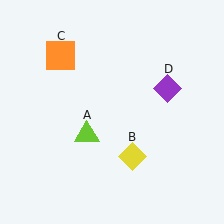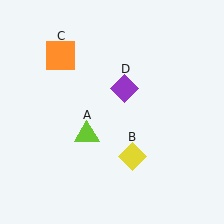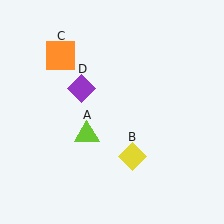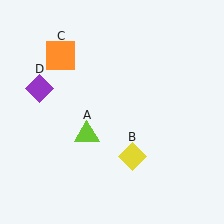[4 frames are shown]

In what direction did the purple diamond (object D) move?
The purple diamond (object D) moved left.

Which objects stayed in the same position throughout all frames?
Lime triangle (object A) and yellow diamond (object B) and orange square (object C) remained stationary.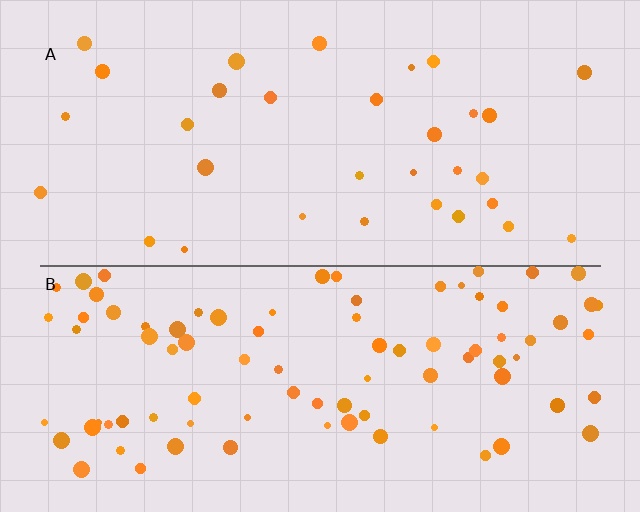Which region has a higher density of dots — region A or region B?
B (the bottom).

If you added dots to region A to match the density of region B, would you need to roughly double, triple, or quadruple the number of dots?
Approximately triple.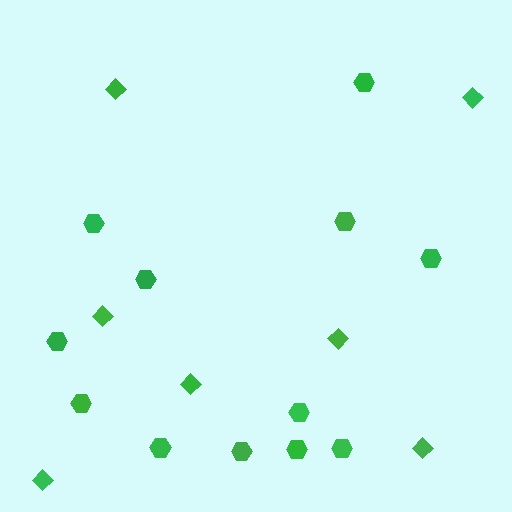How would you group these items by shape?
There are 2 groups: one group of diamonds (7) and one group of hexagons (12).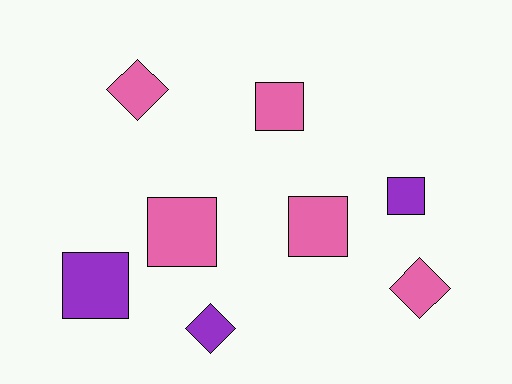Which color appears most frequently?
Pink, with 5 objects.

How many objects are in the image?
There are 8 objects.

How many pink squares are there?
There are 3 pink squares.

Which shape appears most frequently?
Square, with 5 objects.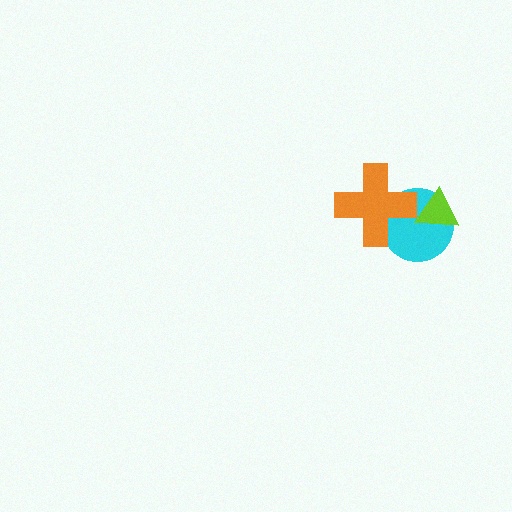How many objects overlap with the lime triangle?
1 object overlaps with the lime triangle.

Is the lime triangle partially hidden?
No, no other shape covers it.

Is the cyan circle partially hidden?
Yes, it is partially covered by another shape.